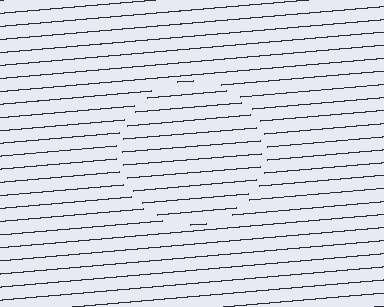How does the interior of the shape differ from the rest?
The interior of the shape contains the same grating, shifted by half a period — the contour is defined by the phase discontinuity where line-ends from the inner and outer gratings abut.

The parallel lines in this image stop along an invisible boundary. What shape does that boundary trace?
An illusory circle. The interior of the shape contains the same grating, shifted by half a period — the contour is defined by the phase discontinuity where line-ends from the inner and outer gratings abut.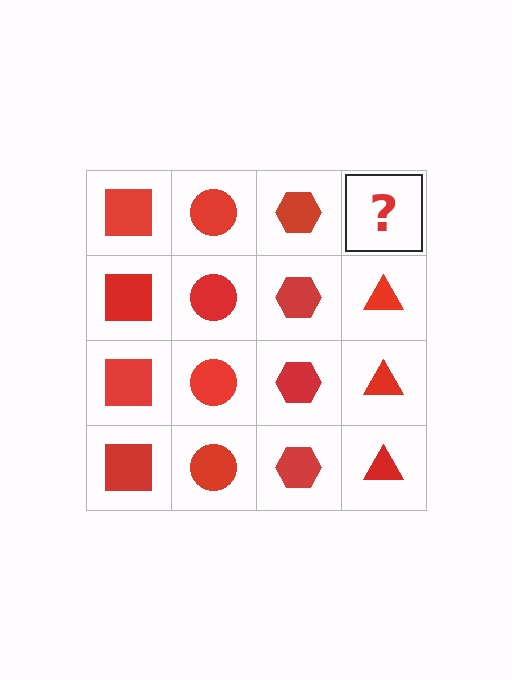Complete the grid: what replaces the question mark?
The question mark should be replaced with a red triangle.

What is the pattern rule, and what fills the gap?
The rule is that each column has a consistent shape. The gap should be filled with a red triangle.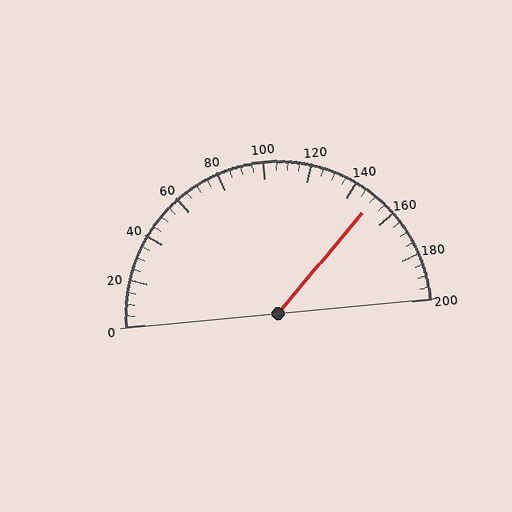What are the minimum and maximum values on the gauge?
The gauge ranges from 0 to 200.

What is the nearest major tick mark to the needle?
The nearest major tick mark is 160.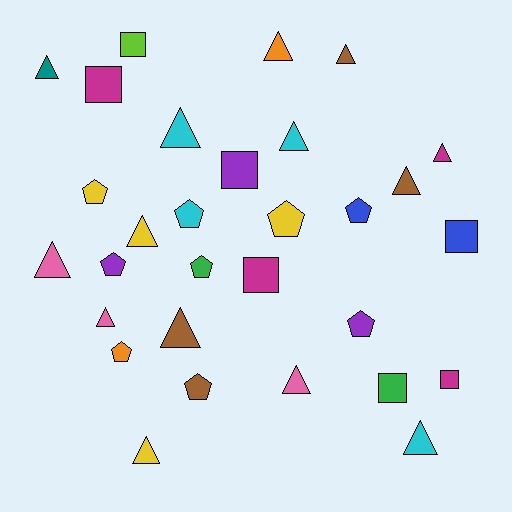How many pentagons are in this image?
There are 9 pentagons.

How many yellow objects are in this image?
There are 4 yellow objects.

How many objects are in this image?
There are 30 objects.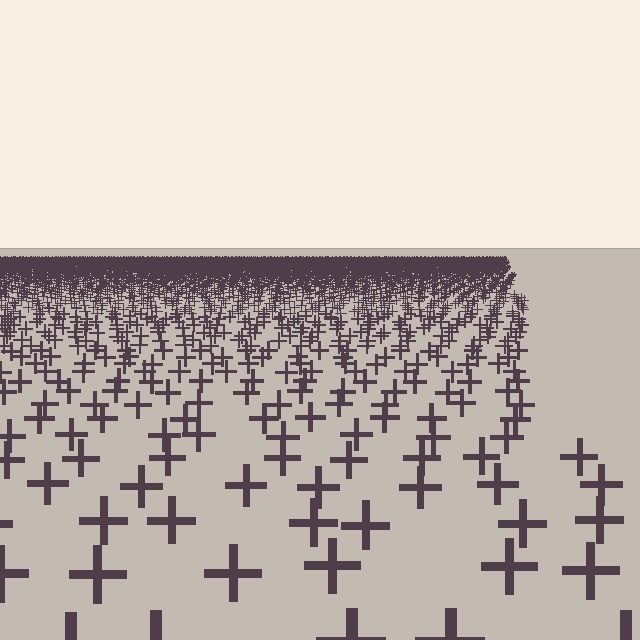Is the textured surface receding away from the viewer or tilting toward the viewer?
The surface is receding away from the viewer. Texture elements get smaller and denser toward the top.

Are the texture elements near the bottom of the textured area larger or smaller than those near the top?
Larger. Near the bottom, elements are closer to the viewer and appear at a bigger on-screen size.